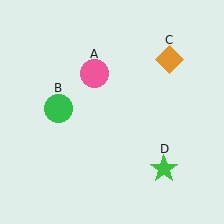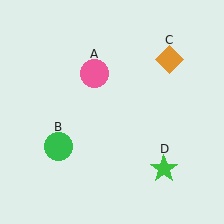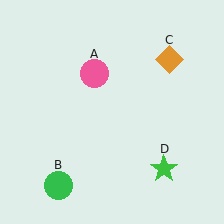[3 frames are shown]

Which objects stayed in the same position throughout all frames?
Pink circle (object A) and orange diamond (object C) and green star (object D) remained stationary.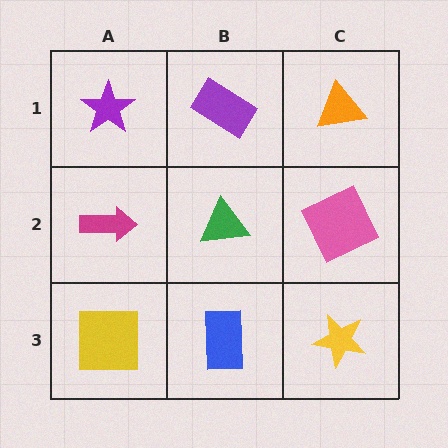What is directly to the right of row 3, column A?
A blue rectangle.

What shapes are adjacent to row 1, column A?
A magenta arrow (row 2, column A), a purple rectangle (row 1, column B).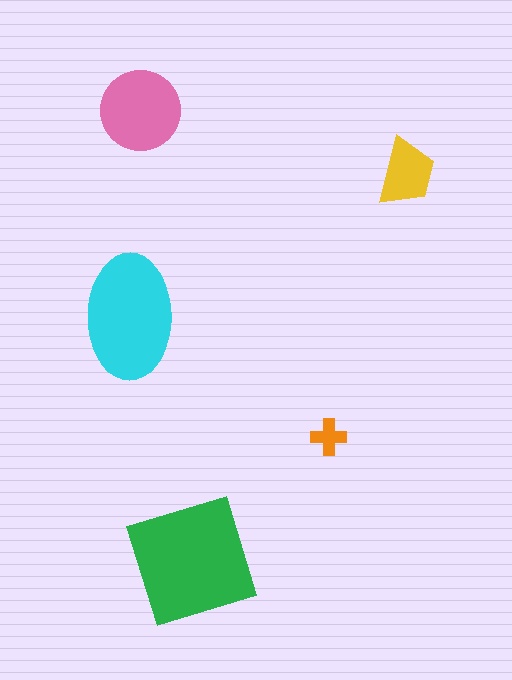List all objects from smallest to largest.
The orange cross, the yellow trapezoid, the pink circle, the cyan ellipse, the green square.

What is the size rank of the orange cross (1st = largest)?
5th.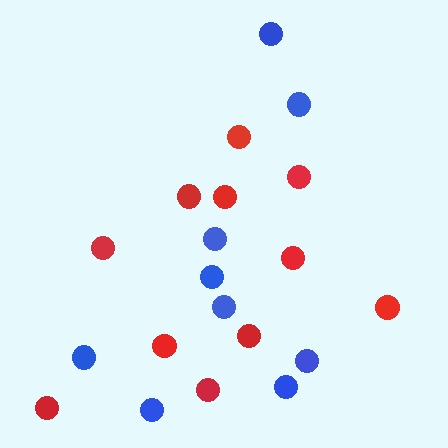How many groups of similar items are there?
There are 2 groups: one group of blue circles (9) and one group of red circles (11).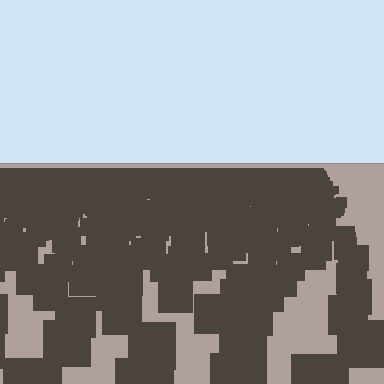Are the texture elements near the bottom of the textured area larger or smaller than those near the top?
Larger. Near the bottom, elements are closer to the viewer and appear at a bigger on-screen size.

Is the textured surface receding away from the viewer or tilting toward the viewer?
The surface is receding away from the viewer. Texture elements get smaller and denser toward the top.